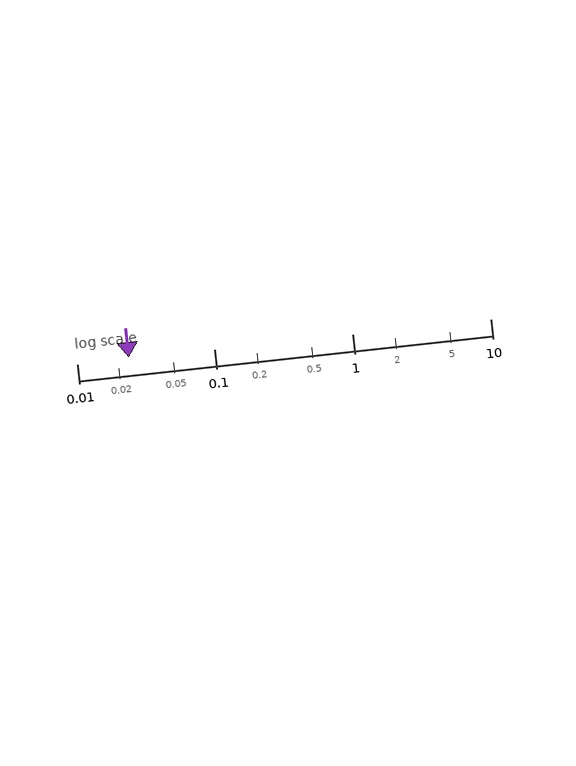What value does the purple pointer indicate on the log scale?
The pointer indicates approximately 0.024.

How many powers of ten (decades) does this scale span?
The scale spans 3 decades, from 0.01 to 10.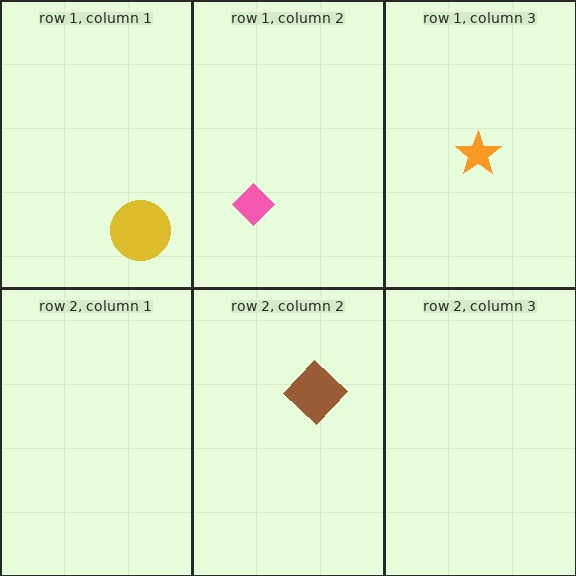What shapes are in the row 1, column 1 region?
The yellow circle.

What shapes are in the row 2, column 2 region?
The brown diamond.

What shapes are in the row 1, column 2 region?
The pink diamond.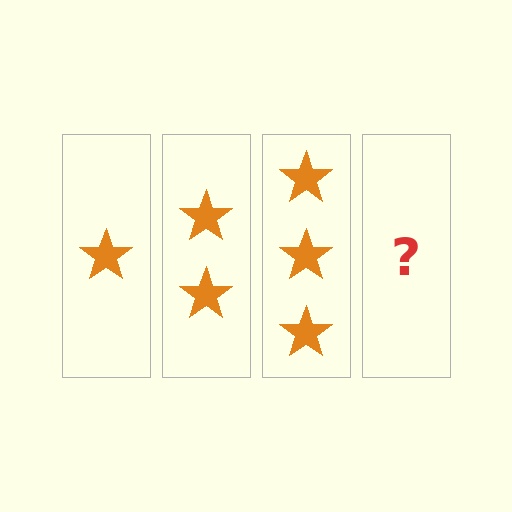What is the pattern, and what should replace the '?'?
The pattern is that each step adds one more star. The '?' should be 4 stars.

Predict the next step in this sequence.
The next step is 4 stars.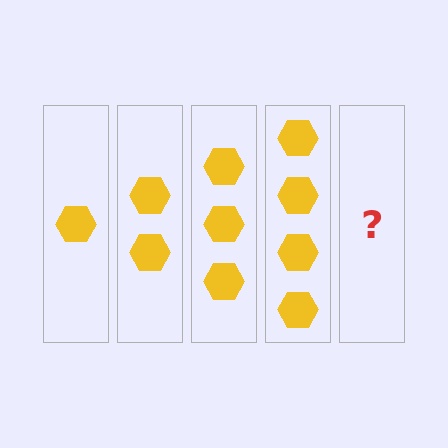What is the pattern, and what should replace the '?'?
The pattern is that each step adds one more hexagon. The '?' should be 5 hexagons.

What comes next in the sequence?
The next element should be 5 hexagons.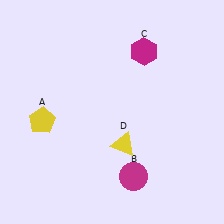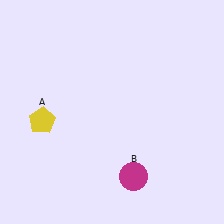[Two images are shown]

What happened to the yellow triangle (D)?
The yellow triangle (D) was removed in Image 2. It was in the bottom-right area of Image 1.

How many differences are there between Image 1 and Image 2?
There are 2 differences between the two images.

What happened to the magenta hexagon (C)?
The magenta hexagon (C) was removed in Image 2. It was in the top-right area of Image 1.